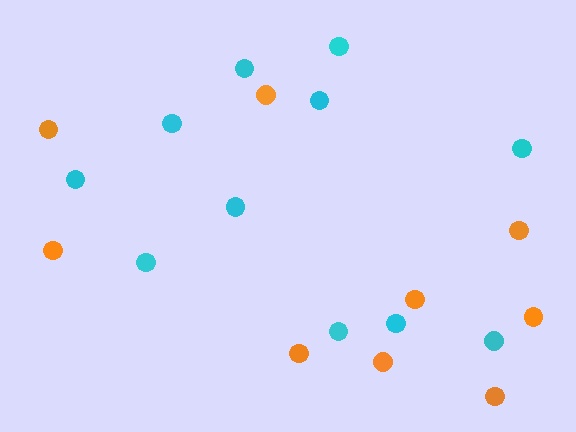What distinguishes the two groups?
There are 2 groups: one group of orange circles (9) and one group of cyan circles (11).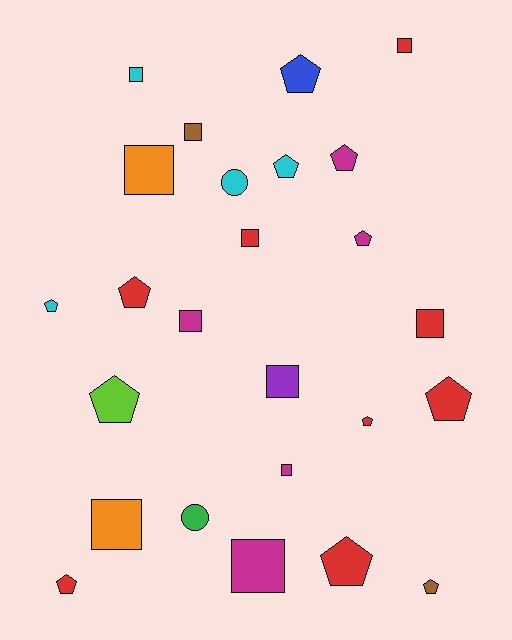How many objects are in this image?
There are 25 objects.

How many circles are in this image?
There are 2 circles.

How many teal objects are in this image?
There are no teal objects.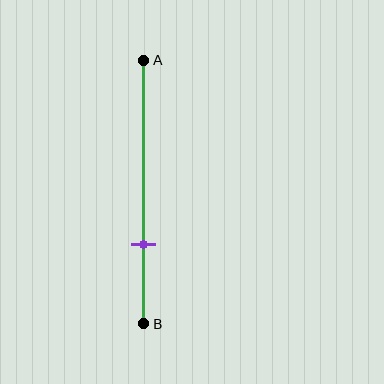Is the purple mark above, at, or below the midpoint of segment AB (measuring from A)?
The purple mark is below the midpoint of segment AB.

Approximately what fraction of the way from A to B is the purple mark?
The purple mark is approximately 70% of the way from A to B.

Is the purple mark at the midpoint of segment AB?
No, the mark is at about 70% from A, not at the 50% midpoint.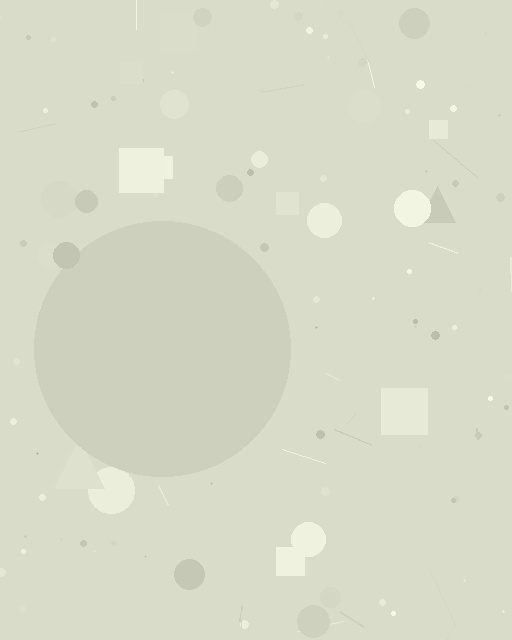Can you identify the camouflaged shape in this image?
The camouflaged shape is a circle.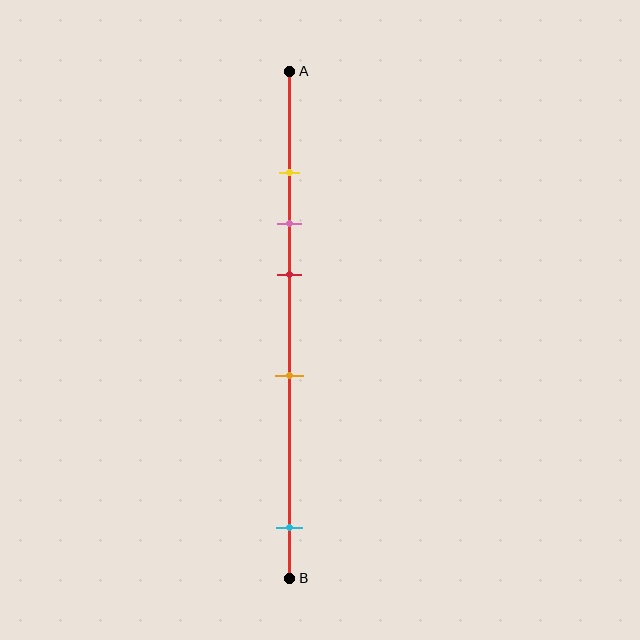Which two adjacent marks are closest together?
The yellow and pink marks are the closest adjacent pair.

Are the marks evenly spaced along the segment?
No, the marks are not evenly spaced.